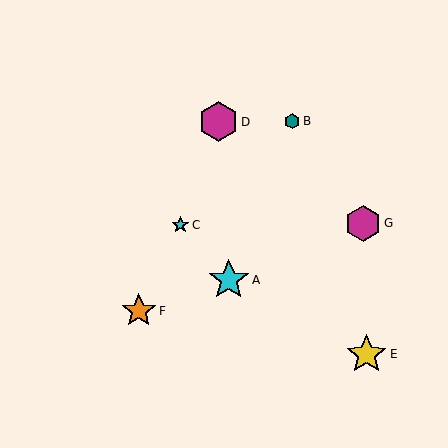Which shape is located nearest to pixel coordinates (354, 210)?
The magenta hexagon (labeled G) at (363, 223) is nearest to that location.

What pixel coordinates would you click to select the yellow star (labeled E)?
Click at (366, 354) to select the yellow star E.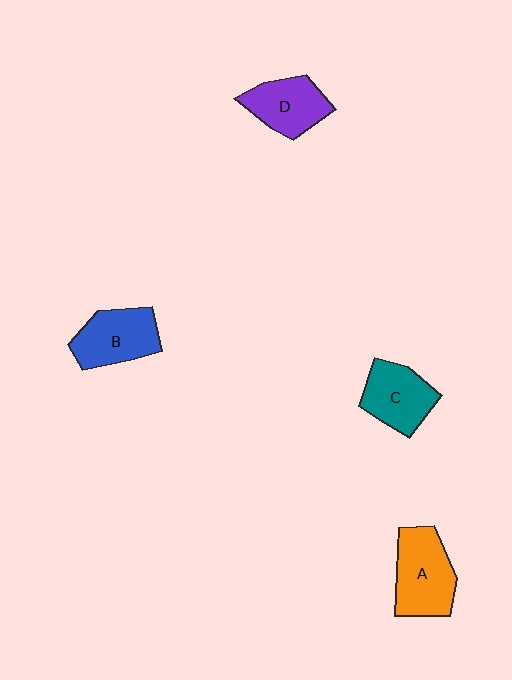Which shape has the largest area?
Shape A (orange).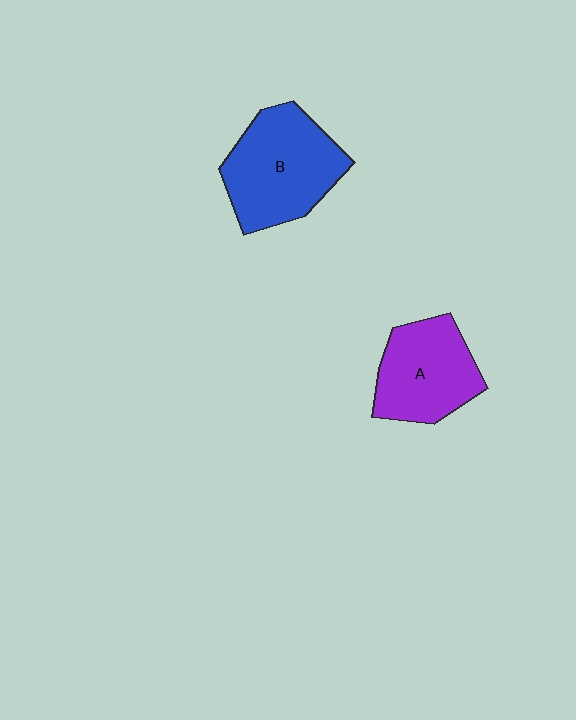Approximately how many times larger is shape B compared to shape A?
Approximately 1.2 times.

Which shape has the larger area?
Shape B (blue).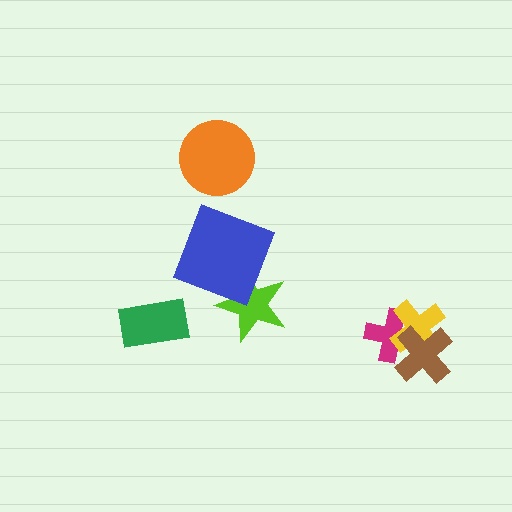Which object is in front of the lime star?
The blue square is in front of the lime star.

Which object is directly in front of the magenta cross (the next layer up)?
The yellow cross is directly in front of the magenta cross.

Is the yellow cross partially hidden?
Yes, it is partially covered by another shape.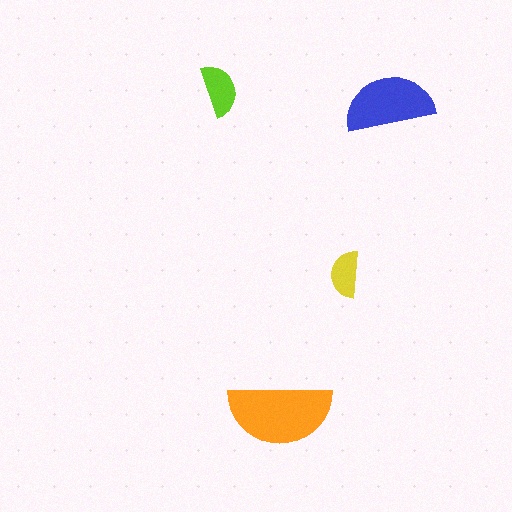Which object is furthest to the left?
The lime semicircle is leftmost.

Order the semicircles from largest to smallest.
the orange one, the blue one, the lime one, the yellow one.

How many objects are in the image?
There are 4 objects in the image.